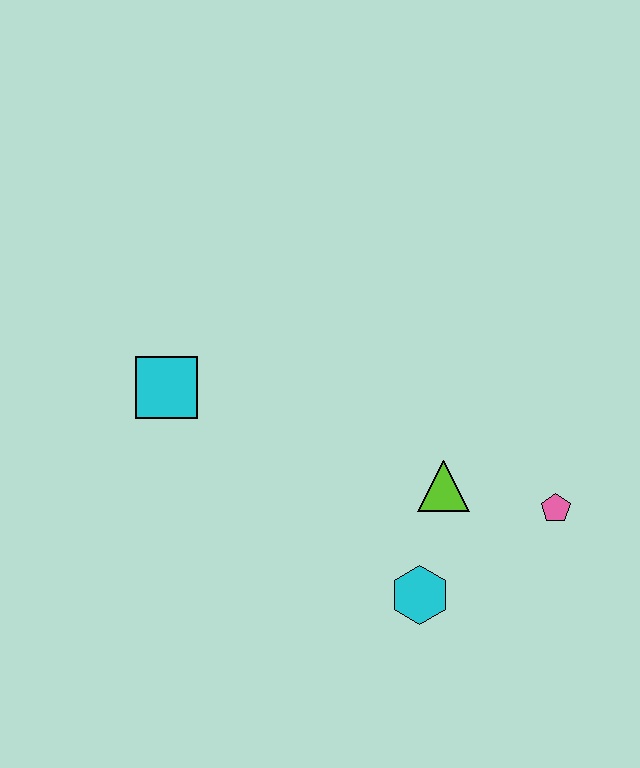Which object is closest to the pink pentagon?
The lime triangle is closest to the pink pentagon.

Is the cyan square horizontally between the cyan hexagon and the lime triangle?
No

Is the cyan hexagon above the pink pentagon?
No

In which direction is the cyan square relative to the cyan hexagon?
The cyan square is to the left of the cyan hexagon.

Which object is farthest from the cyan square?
The pink pentagon is farthest from the cyan square.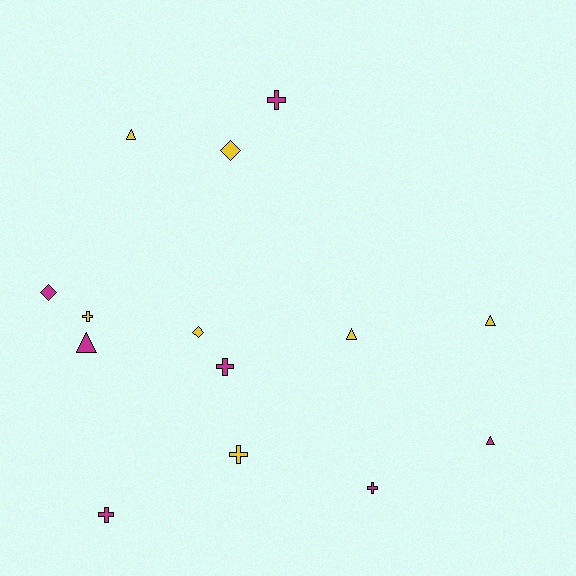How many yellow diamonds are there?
There are 2 yellow diamonds.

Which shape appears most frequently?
Cross, with 6 objects.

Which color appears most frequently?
Yellow, with 7 objects.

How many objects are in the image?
There are 14 objects.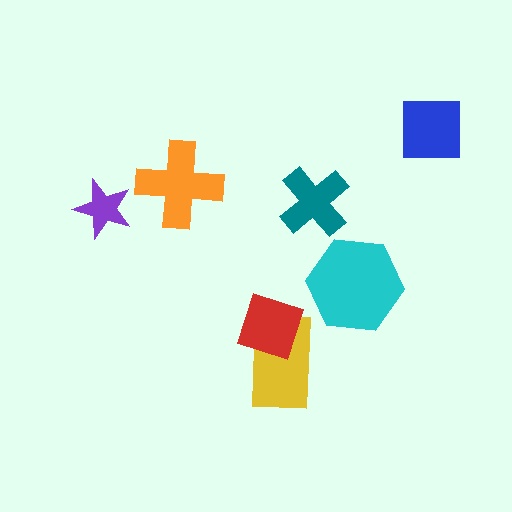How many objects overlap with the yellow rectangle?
1 object overlaps with the yellow rectangle.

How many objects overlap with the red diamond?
1 object overlaps with the red diamond.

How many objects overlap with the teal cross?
0 objects overlap with the teal cross.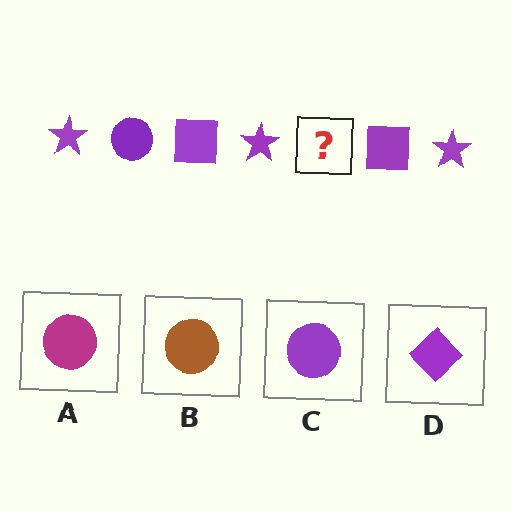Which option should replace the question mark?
Option C.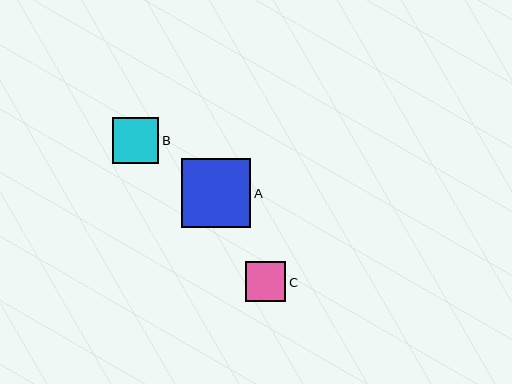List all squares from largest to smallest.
From largest to smallest: A, B, C.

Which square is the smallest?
Square C is the smallest with a size of approximately 40 pixels.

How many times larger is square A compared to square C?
Square A is approximately 1.7 times the size of square C.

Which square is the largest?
Square A is the largest with a size of approximately 69 pixels.